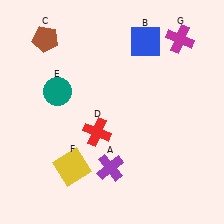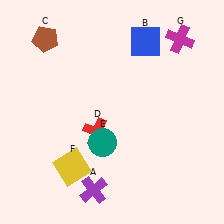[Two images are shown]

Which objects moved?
The objects that moved are: the purple cross (A), the teal circle (E).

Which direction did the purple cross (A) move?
The purple cross (A) moved down.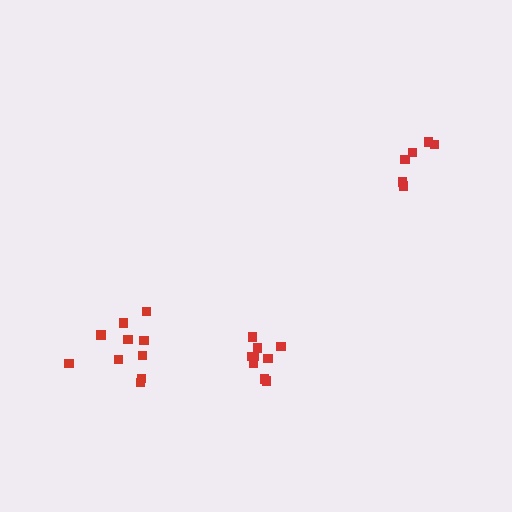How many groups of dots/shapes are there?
There are 3 groups.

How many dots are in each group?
Group 1: 6 dots, Group 2: 10 dots, Group 3: 9 dots (25 total).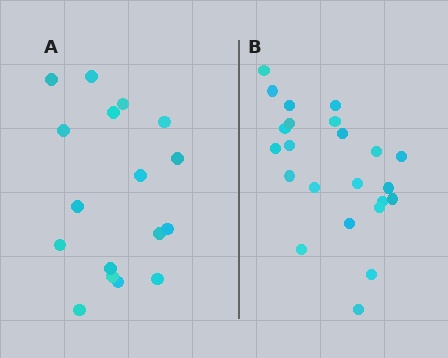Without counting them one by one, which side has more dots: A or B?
Region B (the right region) has more dots.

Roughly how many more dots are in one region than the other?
Region B has about 6 more dots than region A.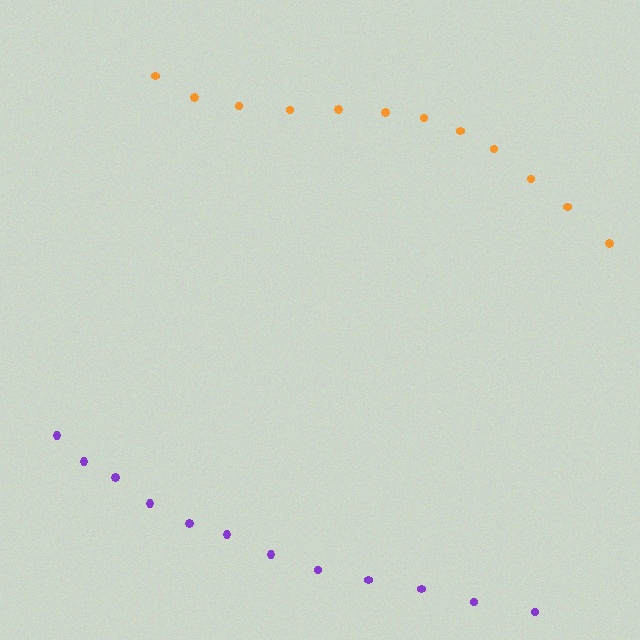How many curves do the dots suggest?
There are 2 distinct paths.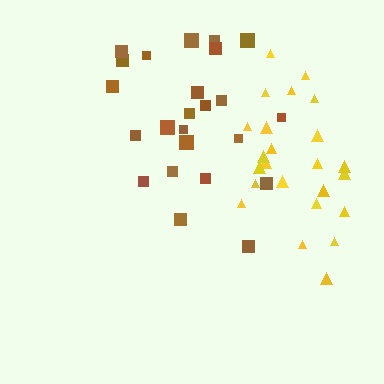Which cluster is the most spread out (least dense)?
Brown.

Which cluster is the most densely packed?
Yellow.